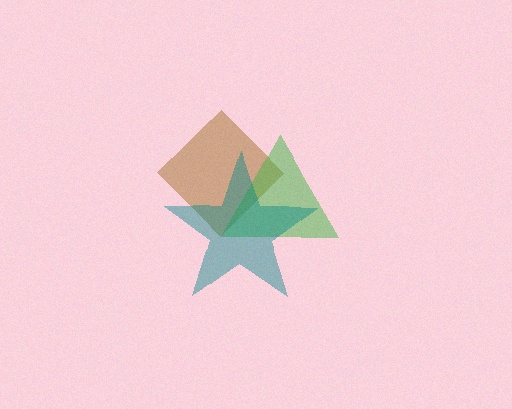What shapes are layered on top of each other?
The layered shapes are: a brown diamond, a green triangle, a teal star.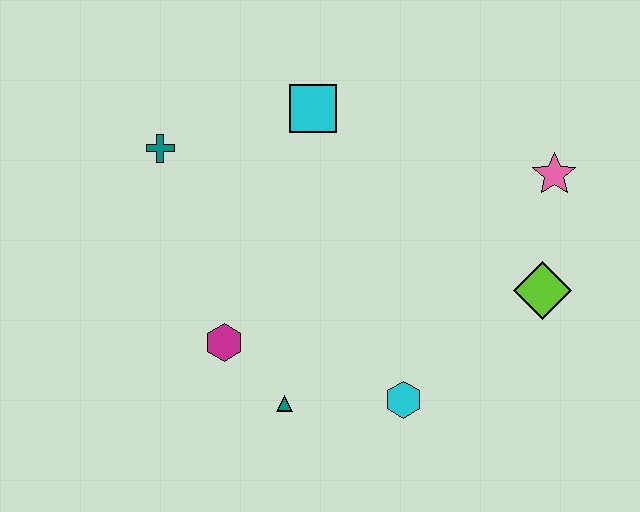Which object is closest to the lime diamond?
The pink star is closest to the lime diamond.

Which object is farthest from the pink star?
The teal cross is farthest from the pink star.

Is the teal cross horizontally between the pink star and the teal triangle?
No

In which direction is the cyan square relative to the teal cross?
The cyan square is to the right of the teal cross.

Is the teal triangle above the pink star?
No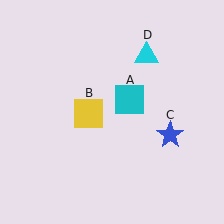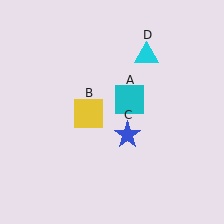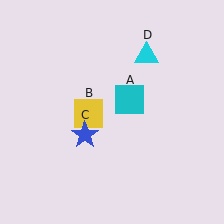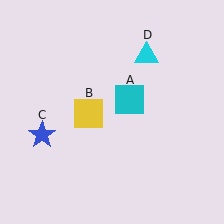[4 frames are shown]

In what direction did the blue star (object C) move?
The blue star (object C) moved left.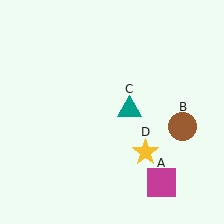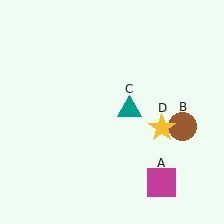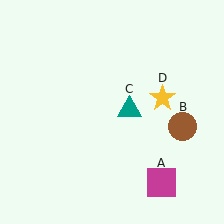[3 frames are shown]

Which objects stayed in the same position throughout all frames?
Magenta square (object A) and brown circle (object B) and teal triangle (object C) remained stationary.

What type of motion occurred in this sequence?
The yellow star (object D) rotated counterclockwise around the center of the scene.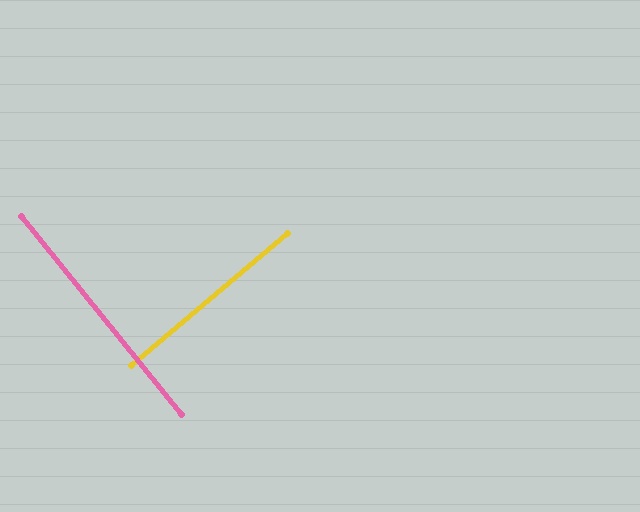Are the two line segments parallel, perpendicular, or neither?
Perpendicular — they meet at approximately 89°.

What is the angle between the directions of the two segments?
Approximately 89 degrees.